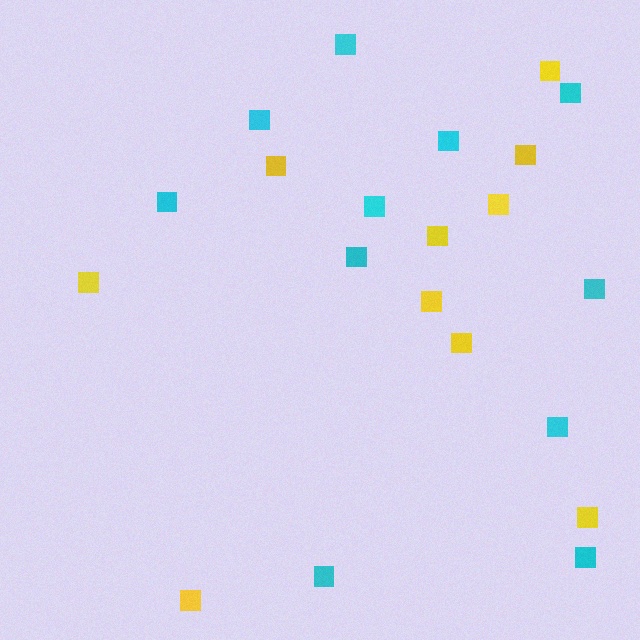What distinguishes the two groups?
There are 2 groups: one group of yellow squares (10) and one group of cyan squares (11).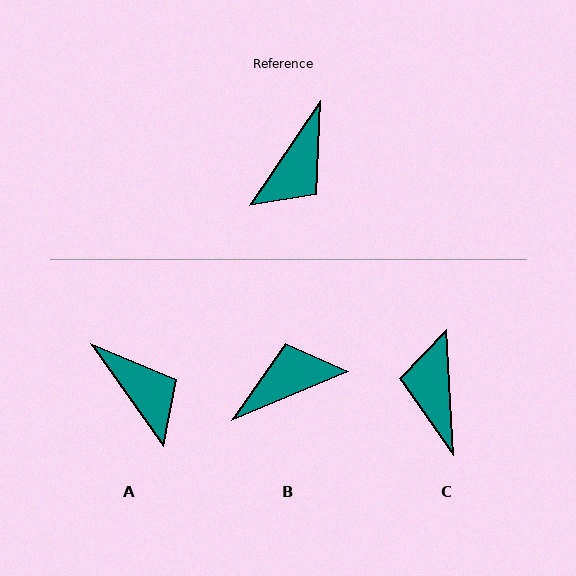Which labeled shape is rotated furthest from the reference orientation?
B, about 147 degrees away.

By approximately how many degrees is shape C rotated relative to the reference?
Approximately 142 degrees clockwise.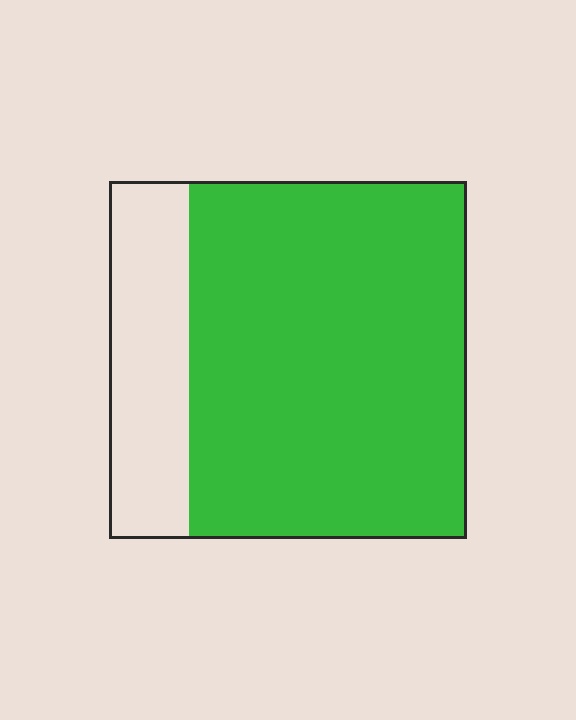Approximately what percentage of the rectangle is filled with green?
Approximately 80%.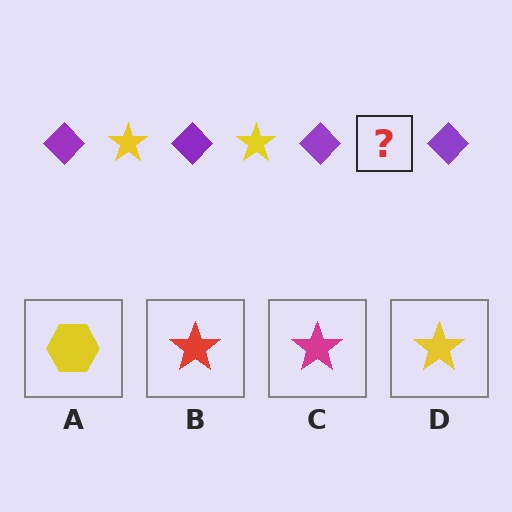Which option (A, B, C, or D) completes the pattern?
D.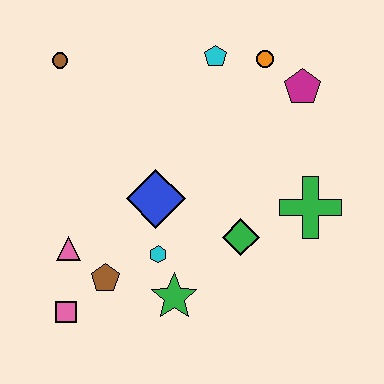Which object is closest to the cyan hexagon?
The green star is closest to the cyan hexagon.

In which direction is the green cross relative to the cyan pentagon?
The green cross is below the cyan pentagon.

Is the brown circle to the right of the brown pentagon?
No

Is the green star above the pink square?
Yes